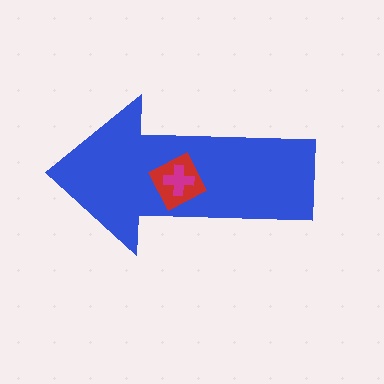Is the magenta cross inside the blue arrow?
Yes.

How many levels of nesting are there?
3.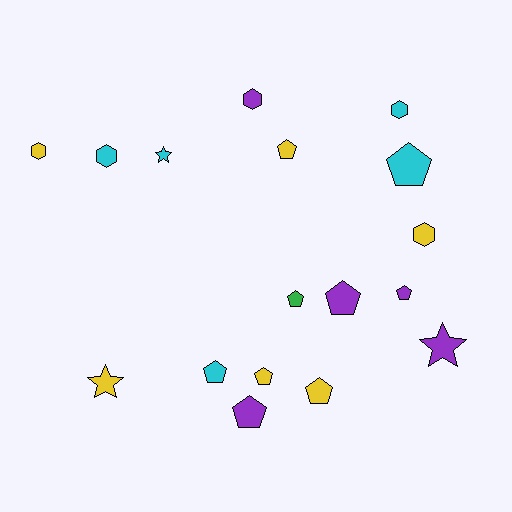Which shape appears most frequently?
Pentagon, with 9 objects.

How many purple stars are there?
There is 1 purple star.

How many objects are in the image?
There are 17 objects.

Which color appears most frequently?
Yellow, with 6 objects.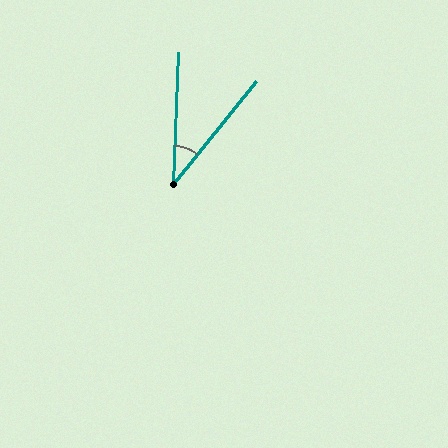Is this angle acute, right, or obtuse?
It is acute.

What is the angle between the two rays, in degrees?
Approximately 37 degrees.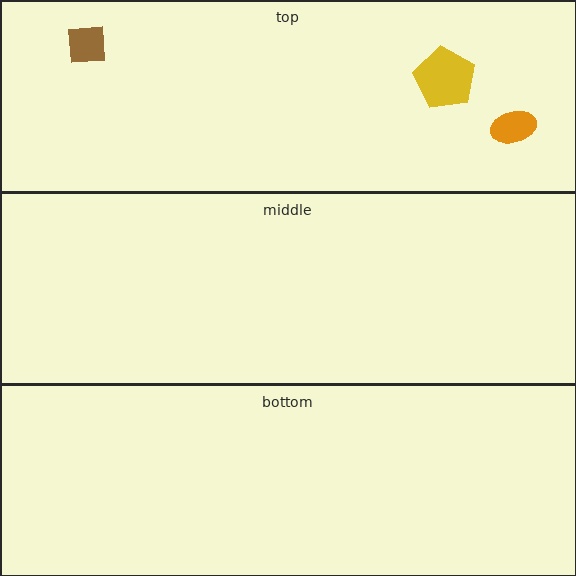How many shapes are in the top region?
3.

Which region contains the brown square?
The top region.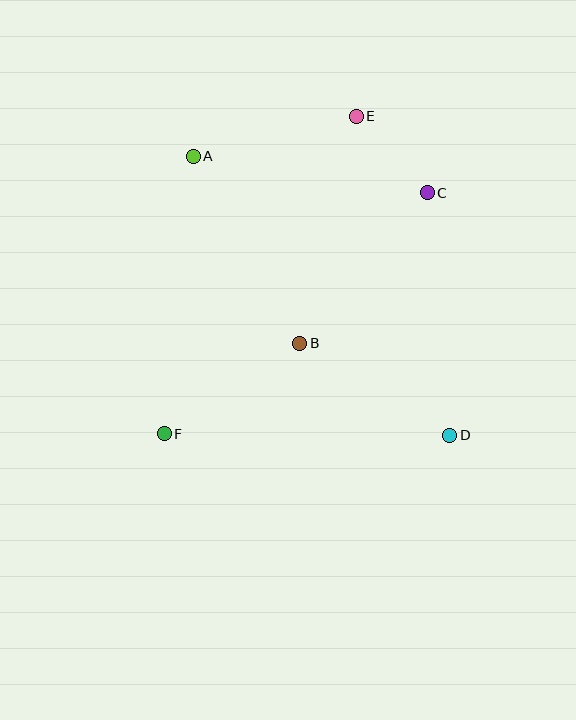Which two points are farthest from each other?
Points A and D are farthest from each other.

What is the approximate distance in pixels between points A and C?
The distance between A and C is approximately 236 pixels.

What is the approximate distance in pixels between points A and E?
The distance between A and E is approximately 167 pixels.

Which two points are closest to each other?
Points C and E are closest to each other.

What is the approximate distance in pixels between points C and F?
The distance between C and F is approximately 357 pixels.